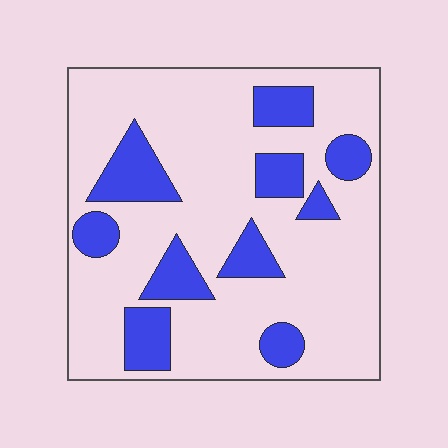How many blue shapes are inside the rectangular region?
10.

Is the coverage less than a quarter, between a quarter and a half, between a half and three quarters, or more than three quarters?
Less than a quarter.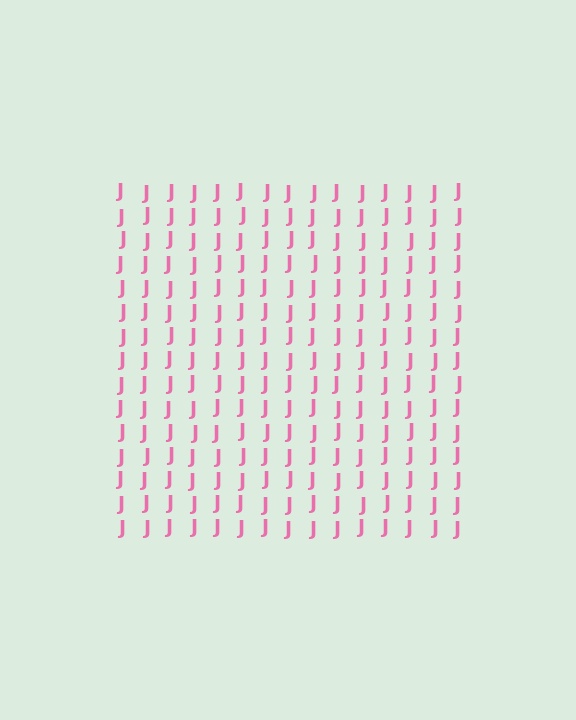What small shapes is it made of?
It is made of small letter J's.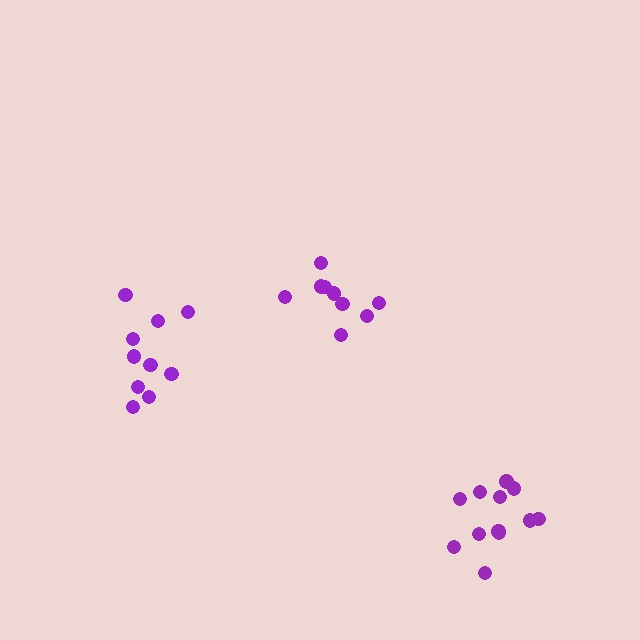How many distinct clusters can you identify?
There are 3 distinct clusters.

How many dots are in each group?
Group 1: 12 dots, Group 2: 9 dots, Group 3: 10 dots (31 total).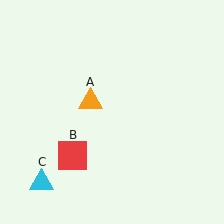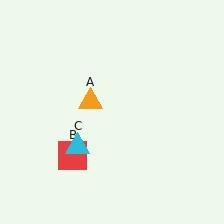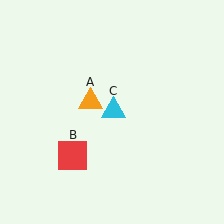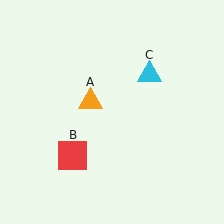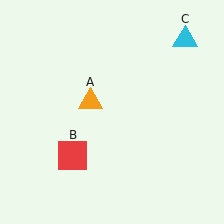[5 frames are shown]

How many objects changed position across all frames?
1 object changed position: cyan triangle (object C).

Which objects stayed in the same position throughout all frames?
Orange triangle (object A) and red square (object B) remained stationary.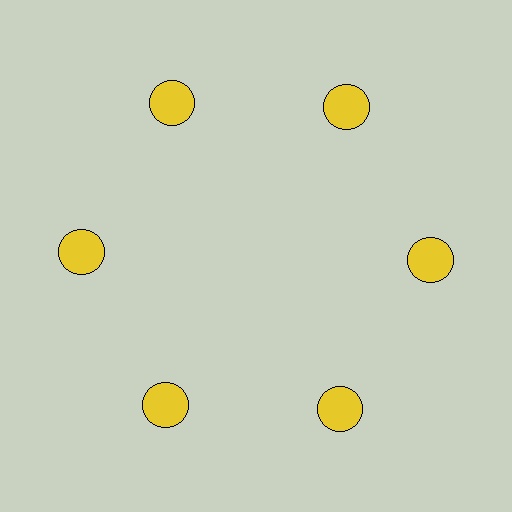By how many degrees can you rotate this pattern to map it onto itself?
The pattern maps onto itself every 60 degrees of rotation.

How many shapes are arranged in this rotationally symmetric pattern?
There are 6 shapes, arranged in 6 groups of 1.